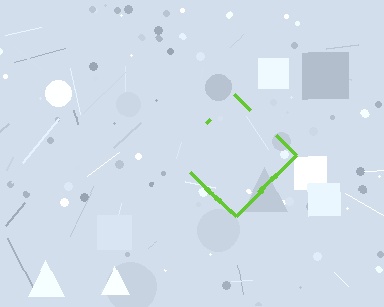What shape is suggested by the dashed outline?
The dashed outline suggests a diamond.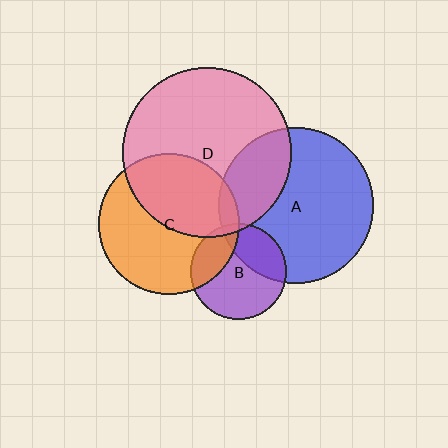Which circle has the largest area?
Circle D (pink).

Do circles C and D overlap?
Yes.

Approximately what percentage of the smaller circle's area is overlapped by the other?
Approximately 45%.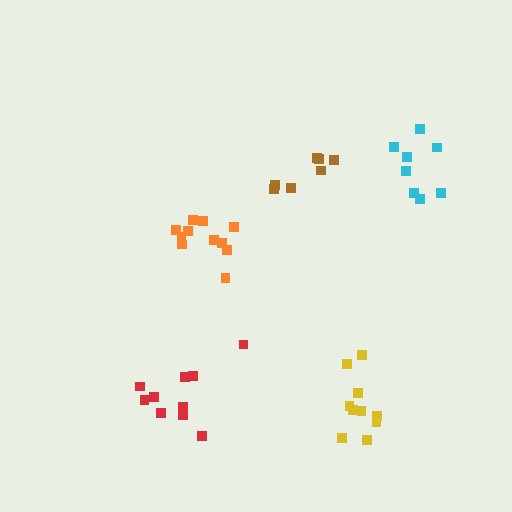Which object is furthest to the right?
The cyan cluster is rightmost.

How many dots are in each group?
Group 1: 7 dots, Group 2: 10 dots, Group 3: 11 dots, Group 4: 10 dots, Group 5: 8 dots (46 total).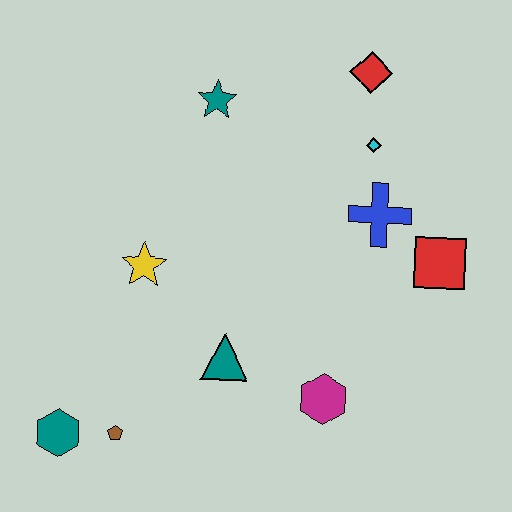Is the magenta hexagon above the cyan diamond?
No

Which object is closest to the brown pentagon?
The teal hexagon is closest to the brown pentagon.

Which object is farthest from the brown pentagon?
The red diamond is farthest from the brown pentagon.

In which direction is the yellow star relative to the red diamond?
The yellow star is to the left of the red diamond.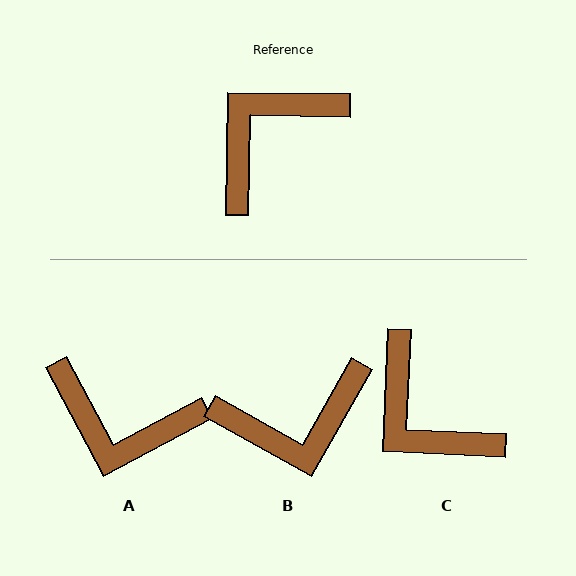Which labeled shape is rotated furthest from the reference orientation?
B, about 151 degrees away.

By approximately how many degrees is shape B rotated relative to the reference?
Approximately 151 degrees counter-clockwise.